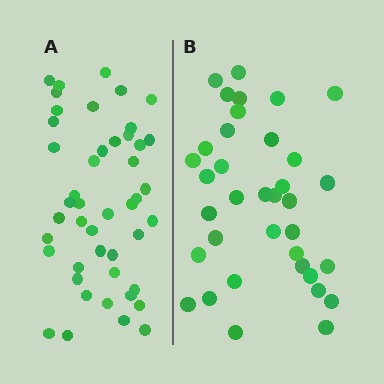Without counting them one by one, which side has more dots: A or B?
Region A (the left region) has more dots.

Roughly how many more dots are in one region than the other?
Region A has roughly 10 or so more dots than region B.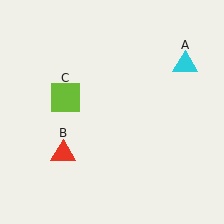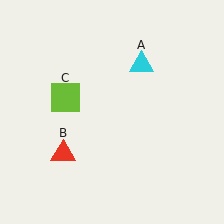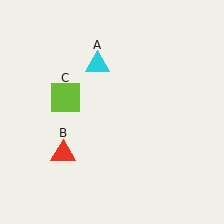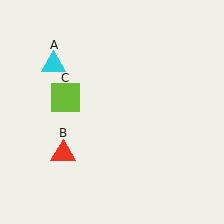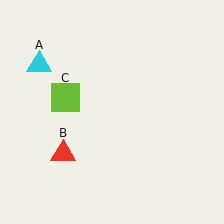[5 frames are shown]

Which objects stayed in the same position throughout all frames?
Red triangle (object B) and lime square (object C) remained stationary.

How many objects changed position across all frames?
1 object changed position: cyan triangle (object A).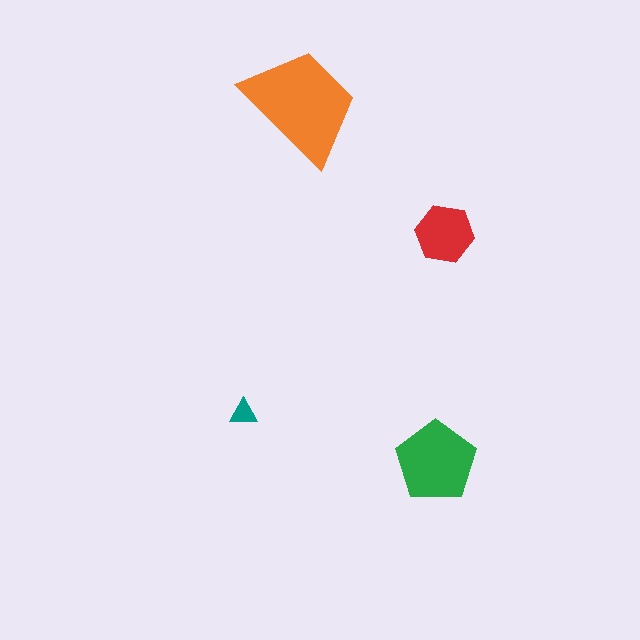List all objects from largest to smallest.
The orange trapezoid, the green pentagon, the red hexagon, the teal triangle.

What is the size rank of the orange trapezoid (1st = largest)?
1st.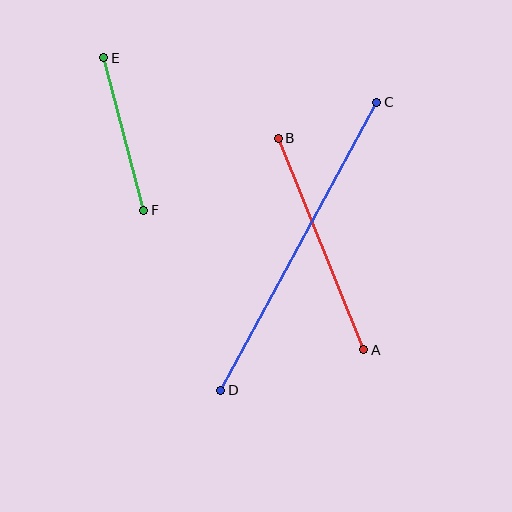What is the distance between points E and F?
The distance is approximately 158 pixels.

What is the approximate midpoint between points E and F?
The midpoint is at approximately (124, 134) pixels.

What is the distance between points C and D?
The distance is approximately 328 pixels.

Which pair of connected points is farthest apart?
Points C and D are farthest apart.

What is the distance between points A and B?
The distance is approximately 228 pixels.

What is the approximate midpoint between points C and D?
The midpoint is at approximately (299, 246) pixels.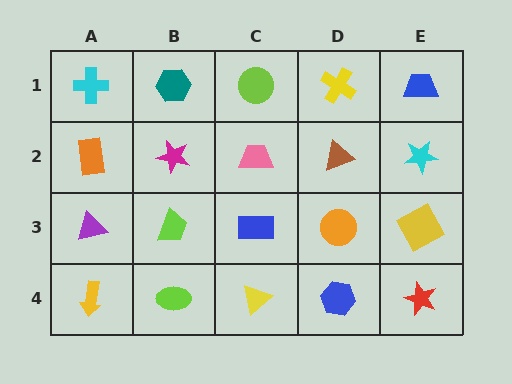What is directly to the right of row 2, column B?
A pink trapezoid.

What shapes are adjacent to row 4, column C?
A blue rectangle (row 3, column C), a lime ellipse (row 4, column B), a blue hexagon (row 4, column D).